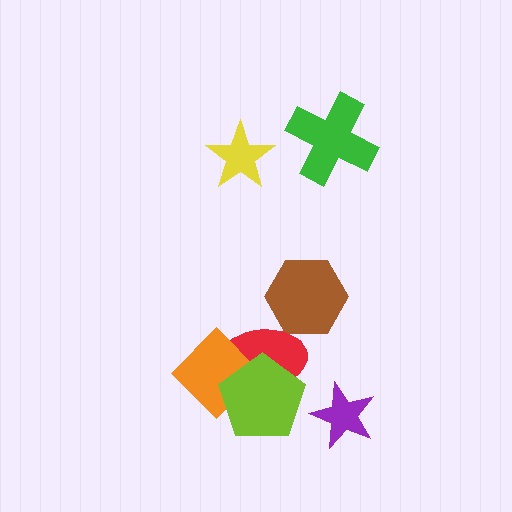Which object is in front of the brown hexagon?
The red ellipse is in front of the brown hexagon.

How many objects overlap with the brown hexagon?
1 object overlaps with the brown hexagon.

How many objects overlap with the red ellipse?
3 objects overlap with the red ellipse.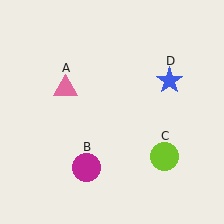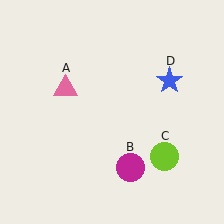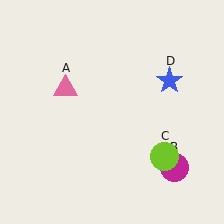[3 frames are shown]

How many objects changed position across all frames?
1 object changed position: magenta circle (object B).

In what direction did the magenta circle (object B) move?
The magenta circle (object B) moved right.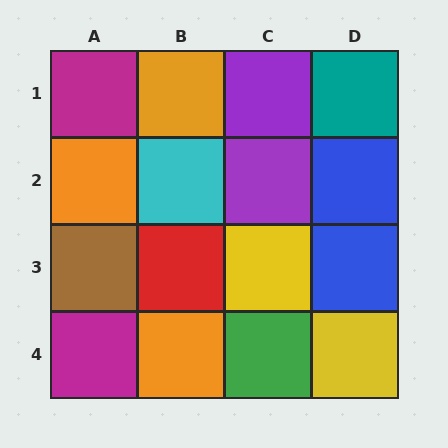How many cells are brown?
1 cell is brown.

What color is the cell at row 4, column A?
Magenta.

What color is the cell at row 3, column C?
Yellow.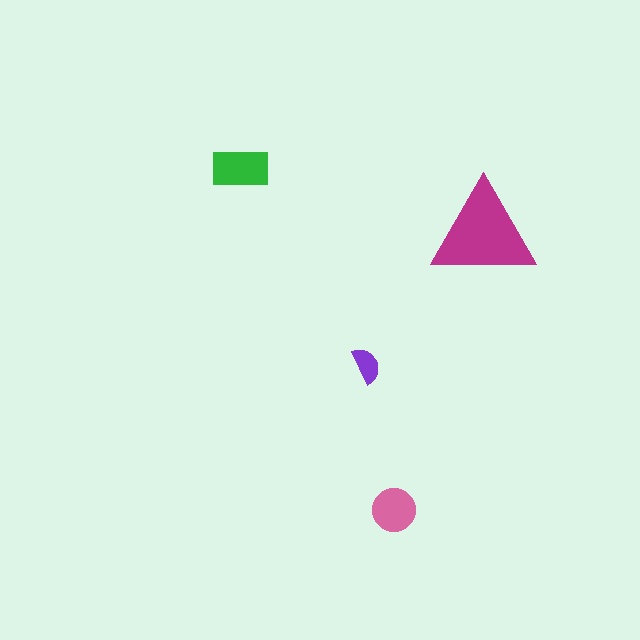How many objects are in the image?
There are 4 objects in the image.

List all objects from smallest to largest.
The purple semicircle, the pink circle, the green rectangle, the magenta triangle.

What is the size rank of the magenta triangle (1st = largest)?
1st.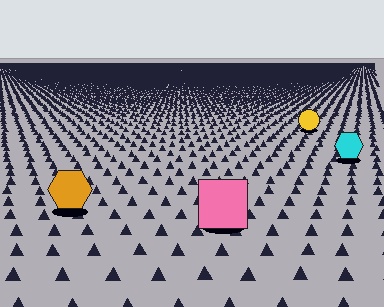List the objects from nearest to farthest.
From nearest to farthest: the pink square, the orange hexagon, the cyan hexagon, the yellow circle.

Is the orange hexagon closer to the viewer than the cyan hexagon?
Yes. The orange hexagon is closer — you can tell from the texture gradient: the ground texture is coarser near it.